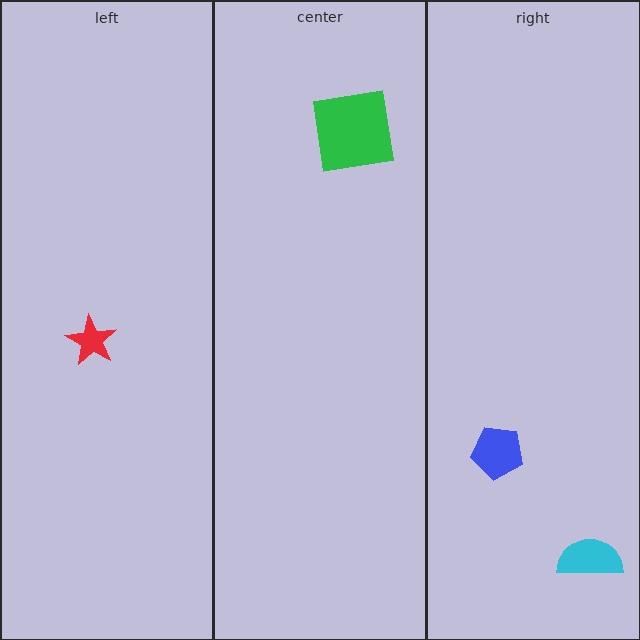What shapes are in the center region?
The green square.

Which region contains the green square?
The center region.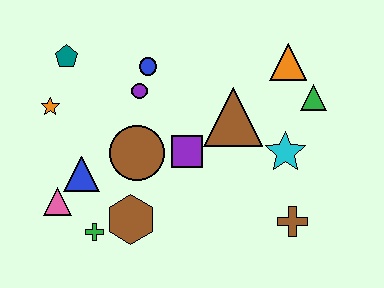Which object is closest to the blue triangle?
The pink triangle is closest to the blue triangle.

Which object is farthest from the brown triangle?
The pink triangle is farthest from the brown triangle.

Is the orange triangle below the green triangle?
No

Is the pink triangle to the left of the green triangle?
Yes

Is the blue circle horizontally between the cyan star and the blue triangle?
Yes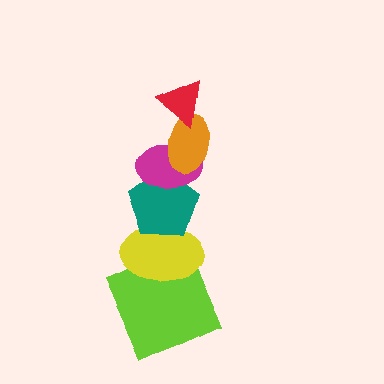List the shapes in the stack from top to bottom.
From top to bottom: the red triangle, the orange ellipse, the magenta ellipse, the teal pentagon, the yellow ellipse, the lime square.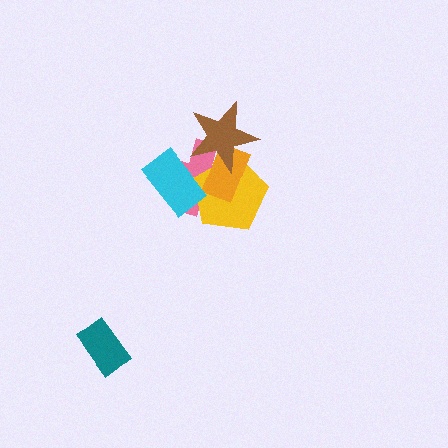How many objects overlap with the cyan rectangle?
2 objects overlap with the cyan rectangle.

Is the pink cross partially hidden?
Yes, it is partially covered by another shape.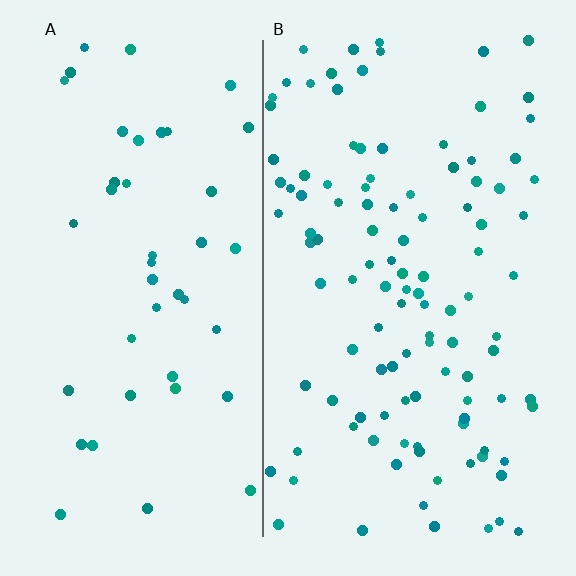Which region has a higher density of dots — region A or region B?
B (the right).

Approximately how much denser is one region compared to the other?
Approximately 2.5× — region B over region A.